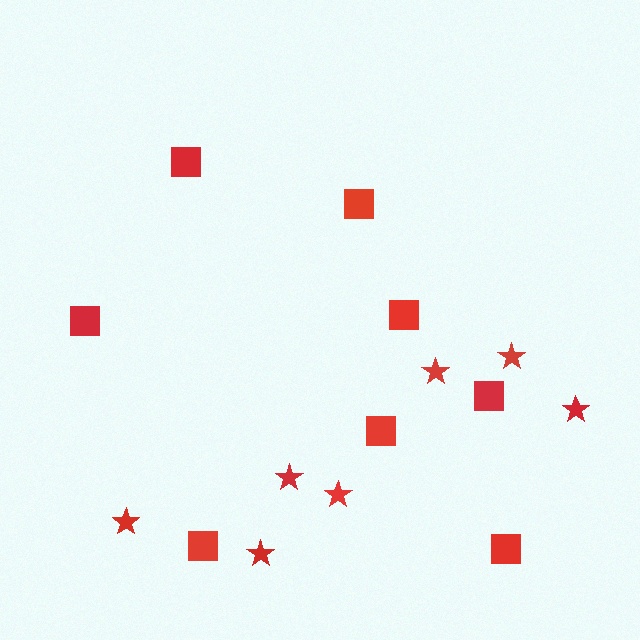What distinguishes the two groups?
There are 2 groups: one group of squares (8) and one group of stars (7).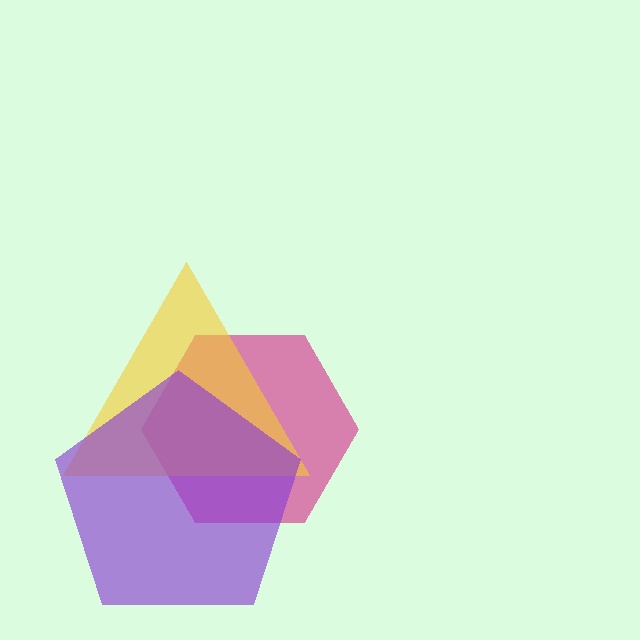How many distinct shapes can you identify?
There are 3 distinct shapes: a magenta hexagon, a yellow triangle, a purple pentagon.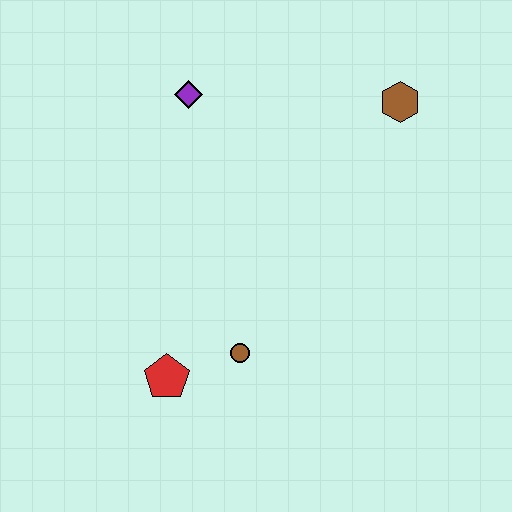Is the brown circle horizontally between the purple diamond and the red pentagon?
No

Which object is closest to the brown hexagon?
The purple diamond is closest to the brown hexagon.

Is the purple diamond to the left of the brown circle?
Yes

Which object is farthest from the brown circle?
The brown hexagon is farthest from the brown circle.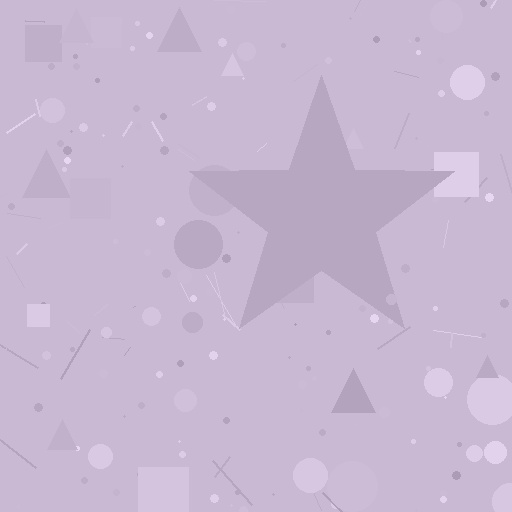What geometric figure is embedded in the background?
A star is embedded in the background.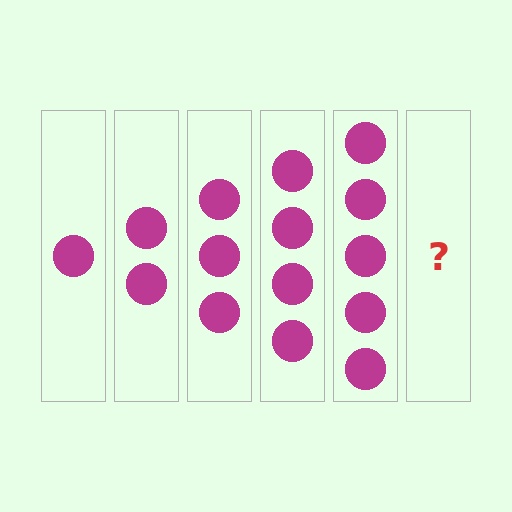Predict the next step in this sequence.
The next step is 6 circles.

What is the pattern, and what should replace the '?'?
The pattern is that each step adds one more circle. The '?' should be 6 circles.